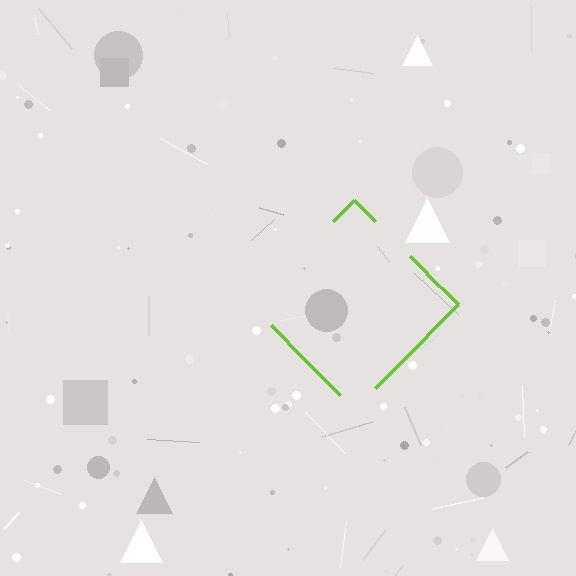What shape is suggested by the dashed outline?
The dashed outline suggests a diamond.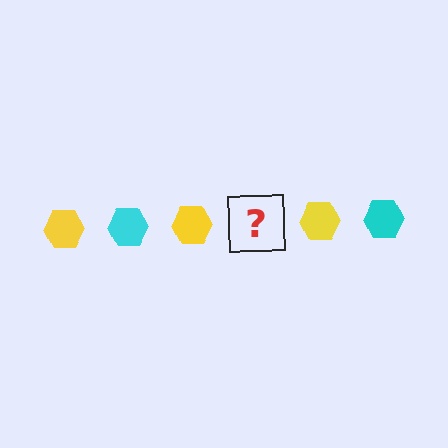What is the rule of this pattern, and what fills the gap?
The rule is that the pattern cycles through yellow, cyan hexagons. The gap should be filled with a cyan hexagon.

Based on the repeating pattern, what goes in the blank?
The blank should be a cyan hexagon.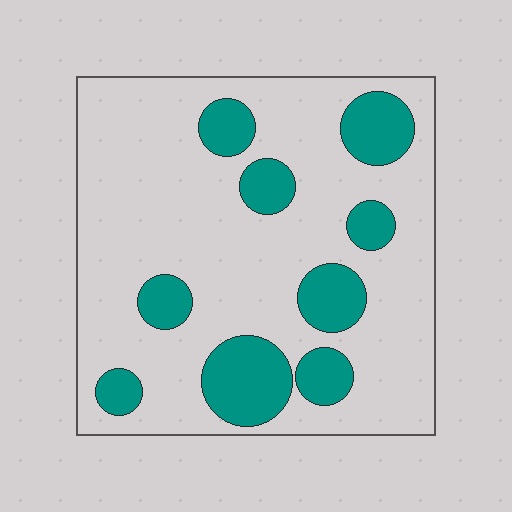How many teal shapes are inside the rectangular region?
9.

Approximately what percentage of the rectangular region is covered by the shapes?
Approximately 20%.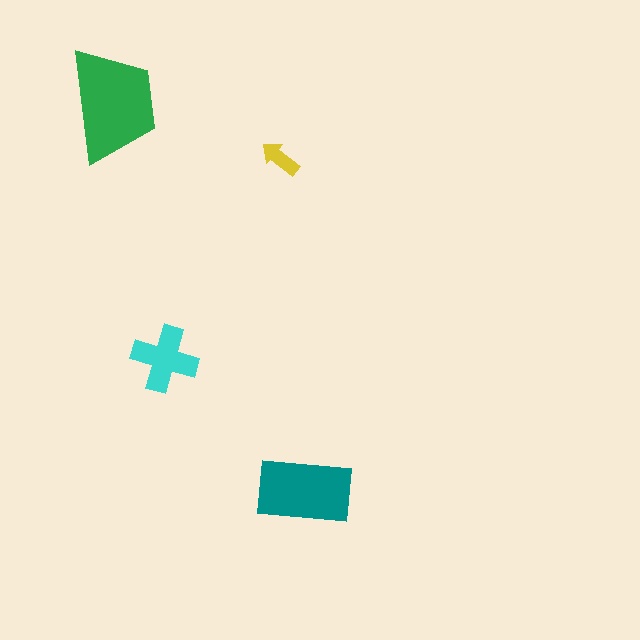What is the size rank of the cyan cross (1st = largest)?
3rd.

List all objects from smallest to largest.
The yellow arrow, the cyan cross, the teal rectangle, the green trapezoid.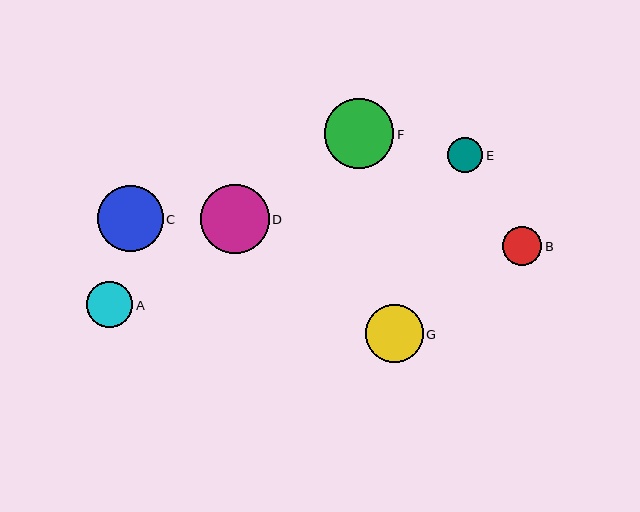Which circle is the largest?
Circle D is the largest with a size of approximately 69 pixels.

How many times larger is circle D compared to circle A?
Circle D is approximately 1.5 times the size of circle A.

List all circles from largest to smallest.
From largest to smallest: D, F, C, G, A, B, E.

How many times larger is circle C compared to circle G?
Circle C is approximately 1.1 times the size of circle G.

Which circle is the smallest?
Circle E is the smallest with a size of approximately 35 pixels.